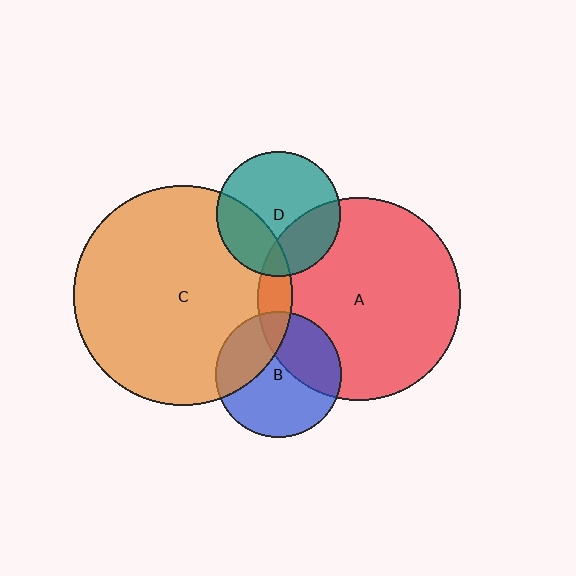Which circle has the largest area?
Circle C (orange).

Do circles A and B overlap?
Yes.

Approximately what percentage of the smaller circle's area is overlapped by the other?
Approximately 35%.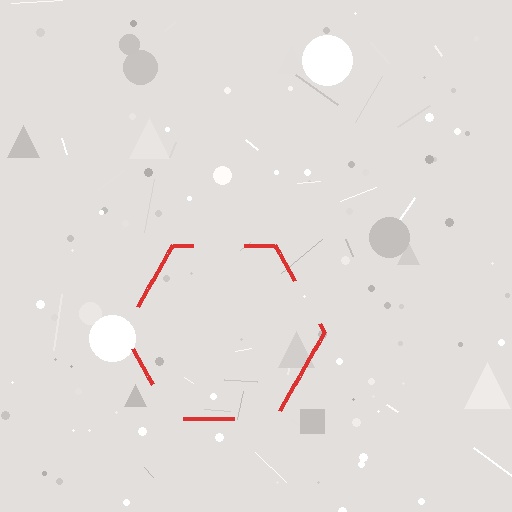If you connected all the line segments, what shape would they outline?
They would outline a hexagon.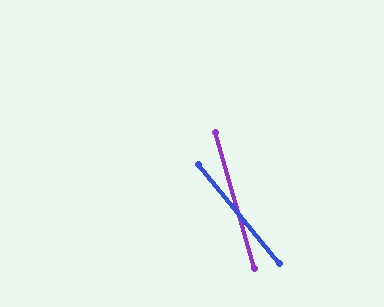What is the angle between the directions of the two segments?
Approximately 23 degrees.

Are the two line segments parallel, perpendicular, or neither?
Neither parallel nor perpendicular — they differ by about 23°.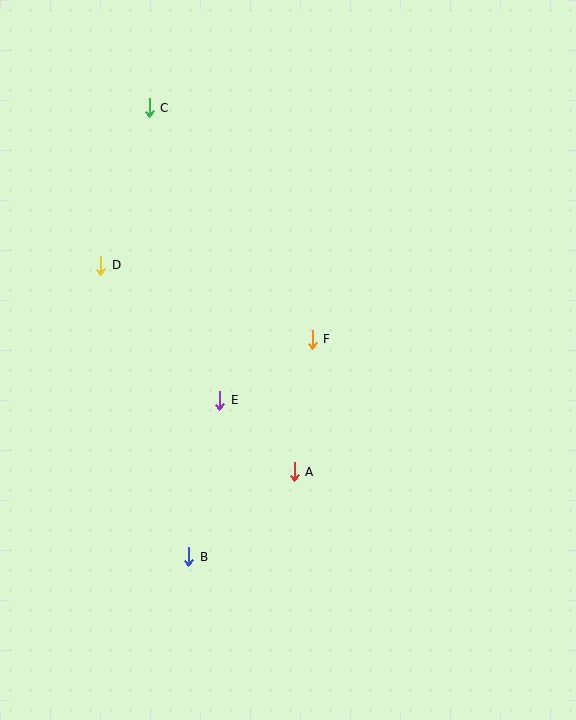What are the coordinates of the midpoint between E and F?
The midpoint between E and F is at (266, 370).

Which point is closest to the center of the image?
Point F at (312, 339) is closest to the center.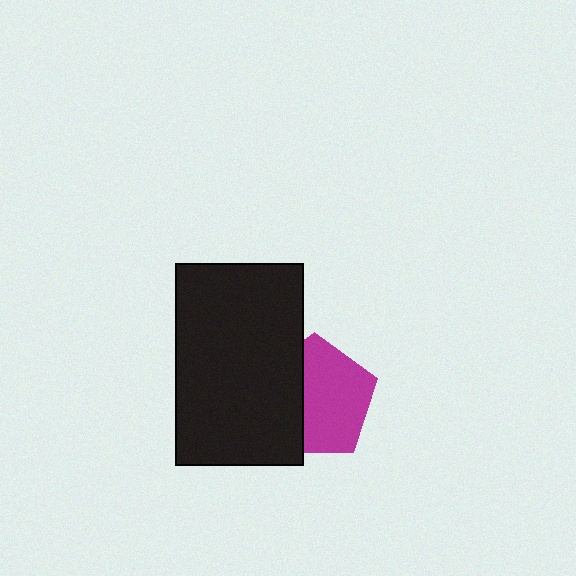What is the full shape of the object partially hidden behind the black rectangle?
The partially hidden object is a magenta pentagon.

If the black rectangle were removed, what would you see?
You would see the complete magenta pentagon.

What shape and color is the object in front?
The object in front is a black rectangle.